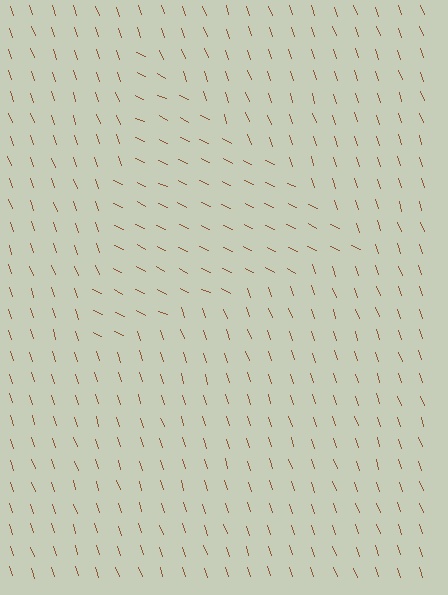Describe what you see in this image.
The image is filled with small brown line segments. A triangle region in the image has lines oriented differently from the surrounding lines, creating a visible texture boundary.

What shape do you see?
I see a triangle.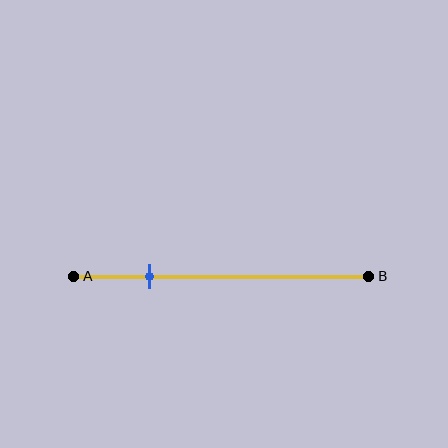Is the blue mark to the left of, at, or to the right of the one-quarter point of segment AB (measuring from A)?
The blue mark is approximately at the one-quarter point of segment AB.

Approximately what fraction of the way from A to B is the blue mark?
The blue mark is approximately 25% of the way from A to B.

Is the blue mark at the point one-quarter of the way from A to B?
Yes, the mark is approximately at the one-quarter point.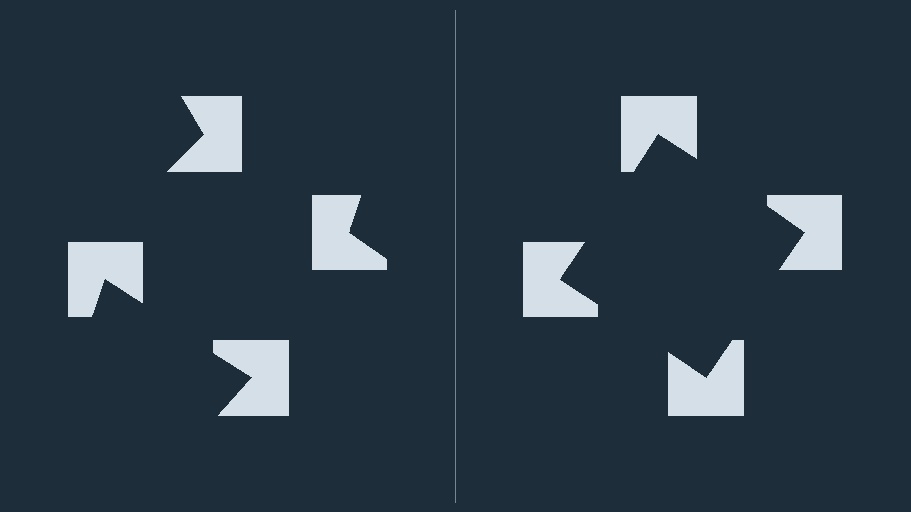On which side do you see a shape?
An illusory square appears on the right side. On the left side the wedge cuts are rotated, so no coherent shape forms.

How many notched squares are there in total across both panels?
8 — 4 on each side.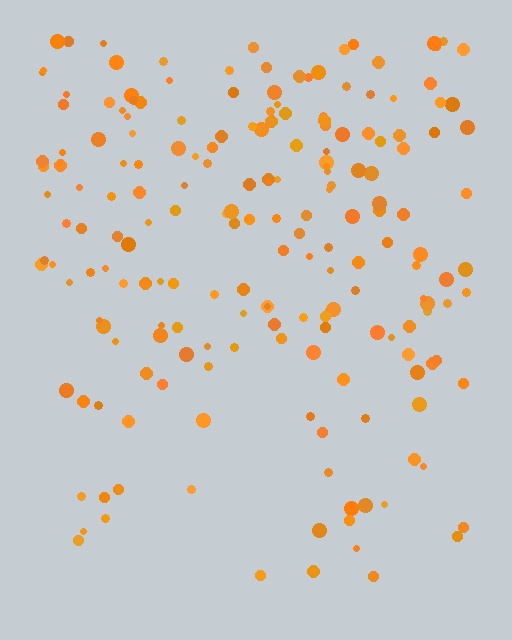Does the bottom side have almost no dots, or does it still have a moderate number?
Still a moderate number, just noticeably fewer than the top.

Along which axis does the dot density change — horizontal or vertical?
Vertical.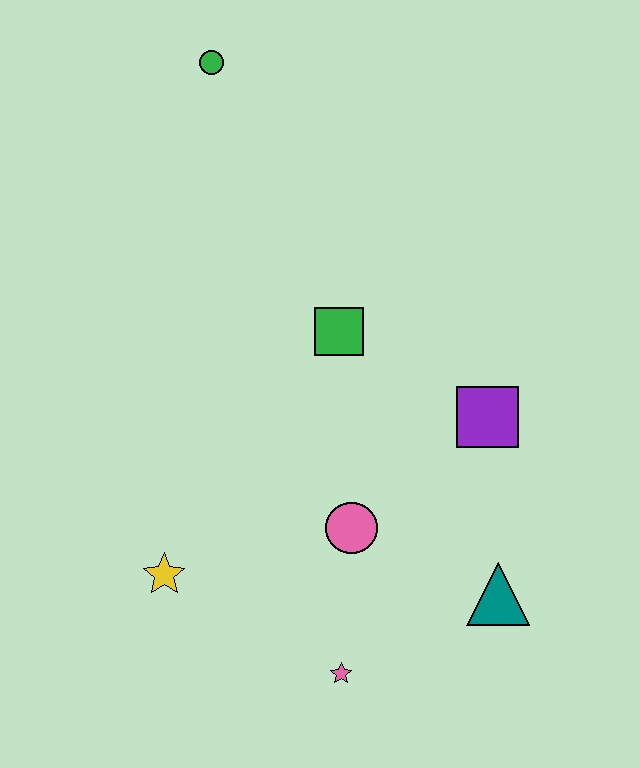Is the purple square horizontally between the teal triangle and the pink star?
Yes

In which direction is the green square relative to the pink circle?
The green square is above the pink circle.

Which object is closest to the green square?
The purple square is closest to the green square.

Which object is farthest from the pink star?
The green circle is farthest from the pink star.